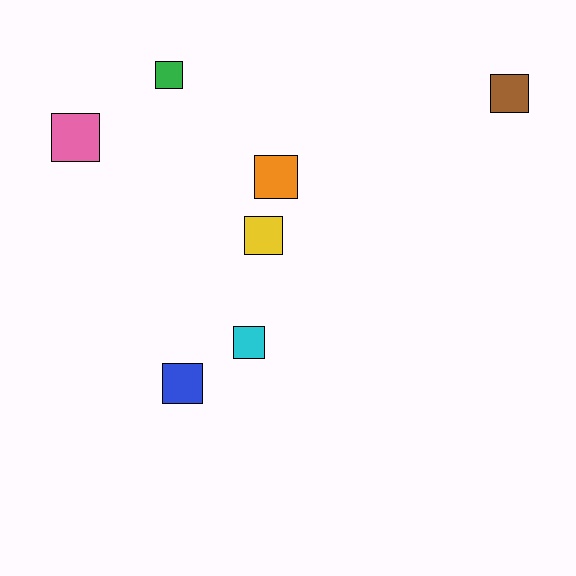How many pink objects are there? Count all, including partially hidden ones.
There is 1 pink object.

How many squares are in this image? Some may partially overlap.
There are 7 squares.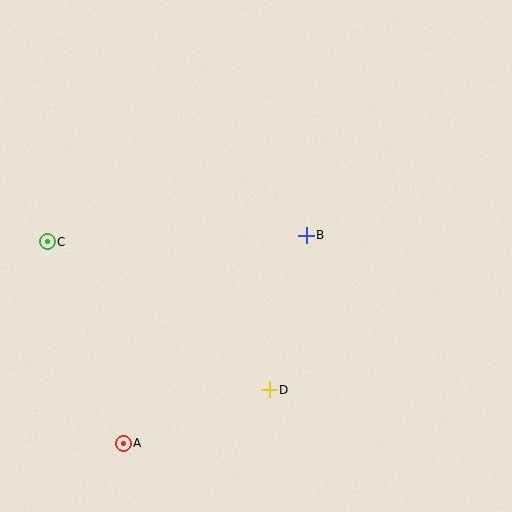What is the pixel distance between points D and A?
The distance between D and A is 155 pixels.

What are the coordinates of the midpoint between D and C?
The midpoint between D and C is at (158, 316).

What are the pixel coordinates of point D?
Point D is at (269, 390).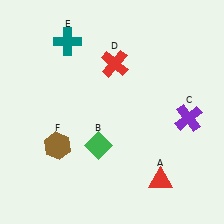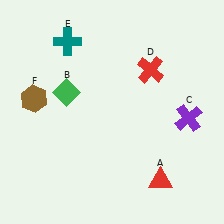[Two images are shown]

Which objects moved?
The objects that moved are: the green diamond (B), the red cross (D), the brown hexagon (F).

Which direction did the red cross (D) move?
The red cross (D) moved right.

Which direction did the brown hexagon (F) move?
The brown hexagon (F) moved up.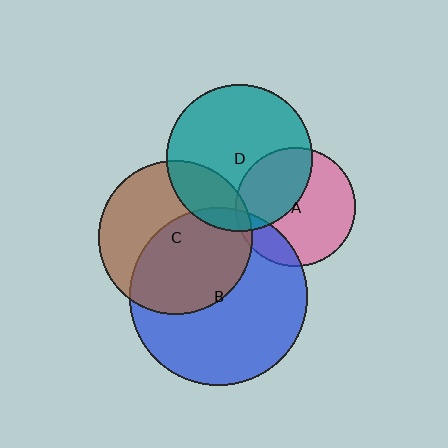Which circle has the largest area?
Circle B (blue).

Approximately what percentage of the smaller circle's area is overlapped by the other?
Approximately 20%.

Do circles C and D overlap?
Yes.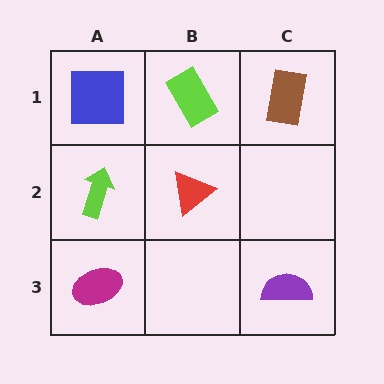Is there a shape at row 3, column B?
No, that cell is empty.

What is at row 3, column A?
A magenta ellipse.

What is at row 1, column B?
A lime rectangle.